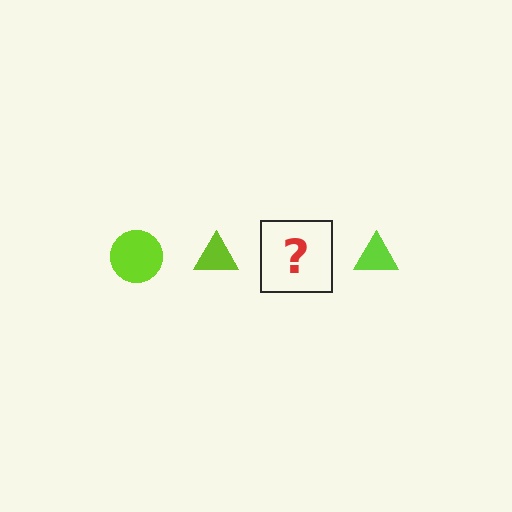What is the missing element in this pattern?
The missing element is a lime circle.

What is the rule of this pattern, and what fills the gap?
The rule is that the pattern cycles through circle, triangle shapes in lime. The gap should be filled with a lime circle.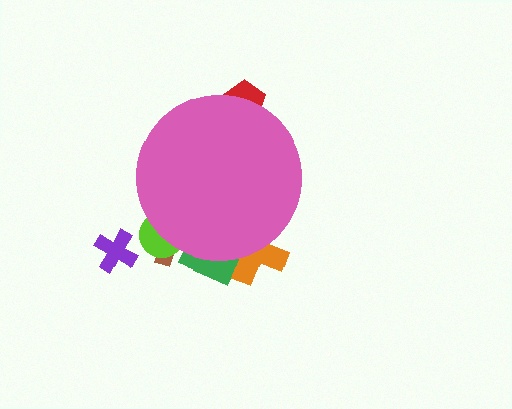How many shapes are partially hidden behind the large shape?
5 shapes are partially hidden.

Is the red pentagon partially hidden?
Yes, the red pentagon is partially hidden behind the pink circle.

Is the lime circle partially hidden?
Yes, the lime circle is partially hidden behind the pink circle.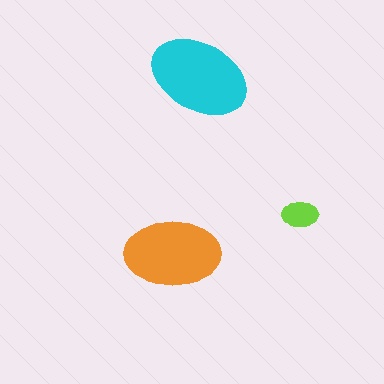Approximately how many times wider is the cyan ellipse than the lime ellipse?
About 2.5 times wider.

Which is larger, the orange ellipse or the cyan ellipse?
The cyan one.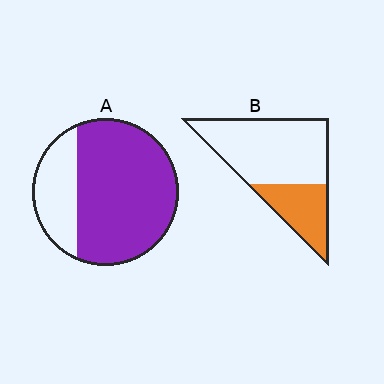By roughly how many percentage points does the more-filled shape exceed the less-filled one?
By roughly 45 percentage points (A over B).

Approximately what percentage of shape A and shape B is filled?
A is approximately 75% and B is approximately 30%.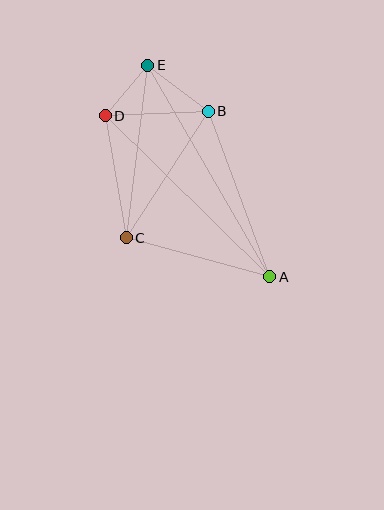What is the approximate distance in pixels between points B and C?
The distance between B and C is approximately 151 pixels.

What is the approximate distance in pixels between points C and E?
The distance between C and E is approximately 174 pixels.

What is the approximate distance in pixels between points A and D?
The distance between A and D is approximately 230 pixels.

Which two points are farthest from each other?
Points A and E are farthest from each other.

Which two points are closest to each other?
Points D and E are closest to each other.